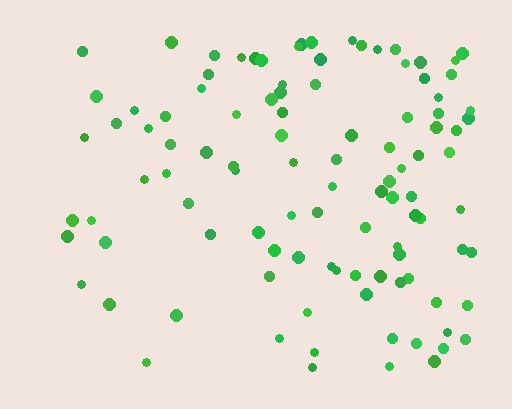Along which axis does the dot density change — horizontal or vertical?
Horizontal.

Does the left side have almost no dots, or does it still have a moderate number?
Still a moderate number, just noticeably fewer than the right.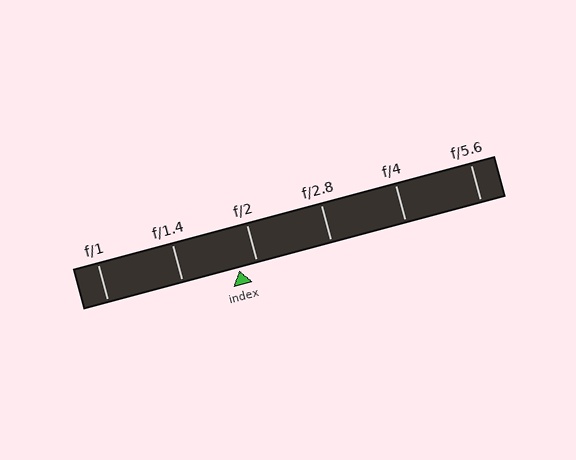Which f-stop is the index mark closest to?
The index mark is closest to f/2.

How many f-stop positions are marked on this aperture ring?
There are 6 f-stop positions marked.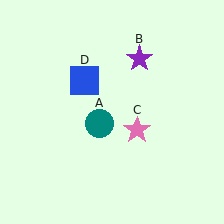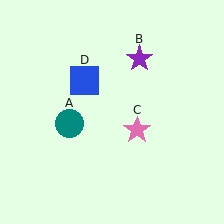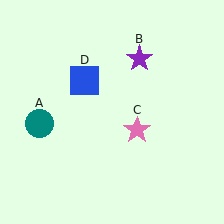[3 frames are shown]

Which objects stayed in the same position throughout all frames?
Purple star (object B) and pink star (object C) and blue square (object D) remained stationary.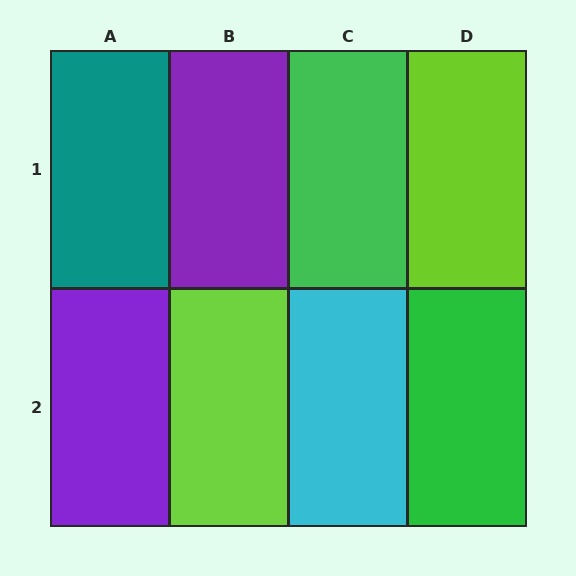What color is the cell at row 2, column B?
Lime.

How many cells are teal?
1 cell is teal.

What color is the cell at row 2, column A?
Purple.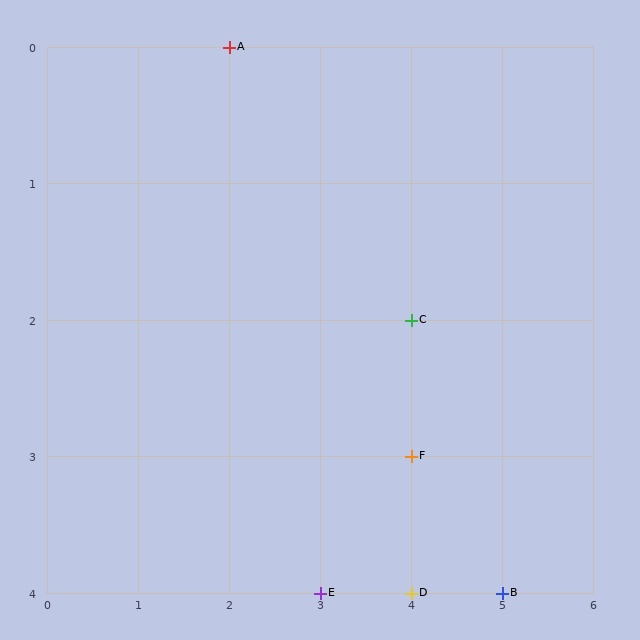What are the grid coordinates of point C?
Point C is at grid coordinates (4, 2).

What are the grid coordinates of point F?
Point F is at grid coordinates (4, 3).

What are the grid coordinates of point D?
Point D is at grid coordinates (4, 4).